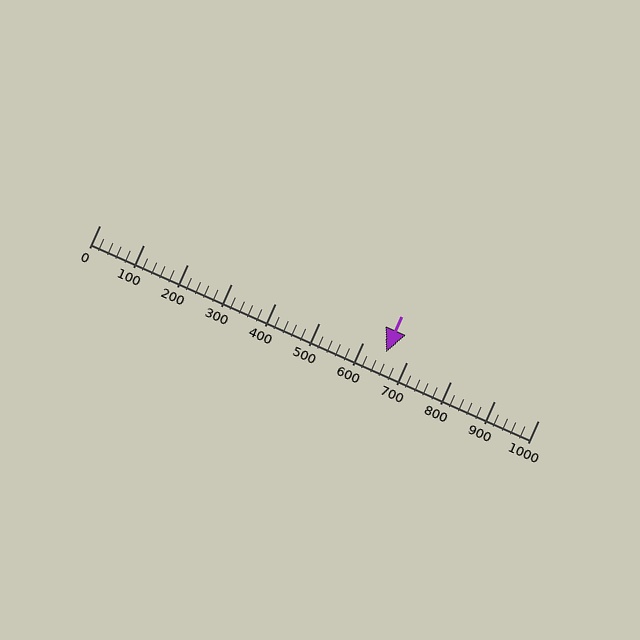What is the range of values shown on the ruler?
The ruler shows values from 0 to 1000.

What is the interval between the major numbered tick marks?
The major tick marks are spaced 100 units apart.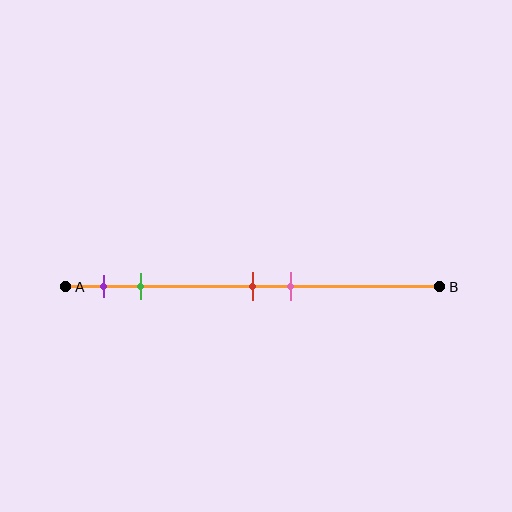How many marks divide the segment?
There are 4 marks dividing the segment.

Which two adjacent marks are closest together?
The red and pink marks are the closest adjacent pair.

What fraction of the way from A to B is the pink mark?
The pink mark is approximately 60% (0.6) of the way from A to B.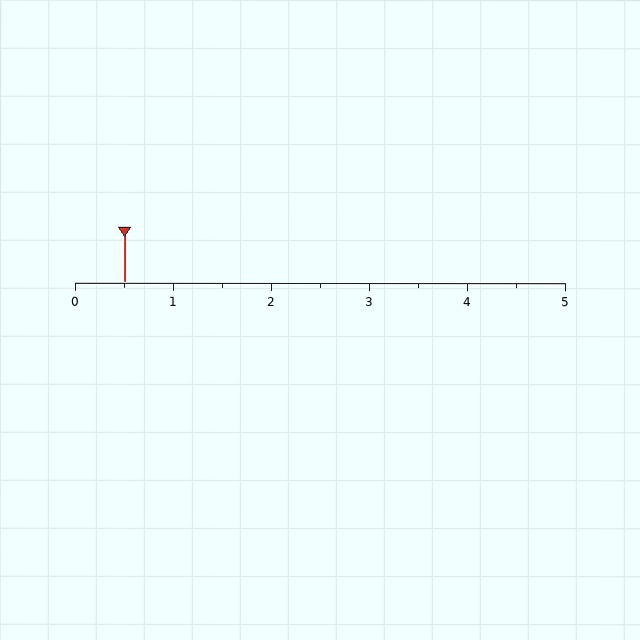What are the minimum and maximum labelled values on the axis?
The axis runs from 0 to 5.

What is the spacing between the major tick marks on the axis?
The major ticks are spaced 1 apart.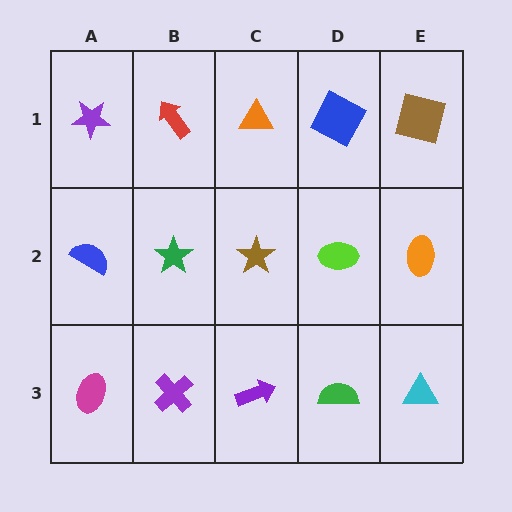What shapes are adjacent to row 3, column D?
A lime ellipse (row 2, column D), a purple arrow (row 3, column C), a cyan triangle (row 3, column E).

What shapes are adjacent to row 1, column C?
A brown star (row 2, column C), a red arrow (row 1, column B), a blue square (row 1, column D).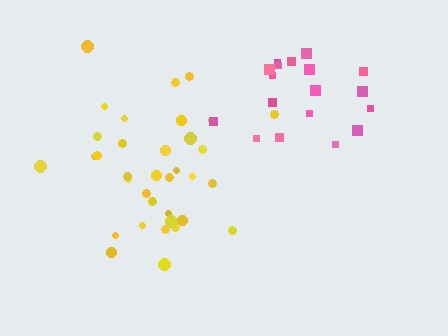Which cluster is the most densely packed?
Yellow.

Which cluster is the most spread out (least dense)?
Pink.